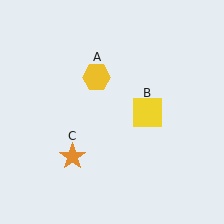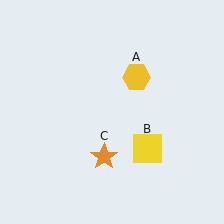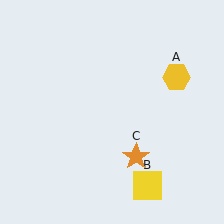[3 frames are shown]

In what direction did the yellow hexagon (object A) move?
The yellow hexagon (object A) moved right.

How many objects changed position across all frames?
3 objects changed position: yellow hexagon (object A), yellow square (object B), orange star (object C).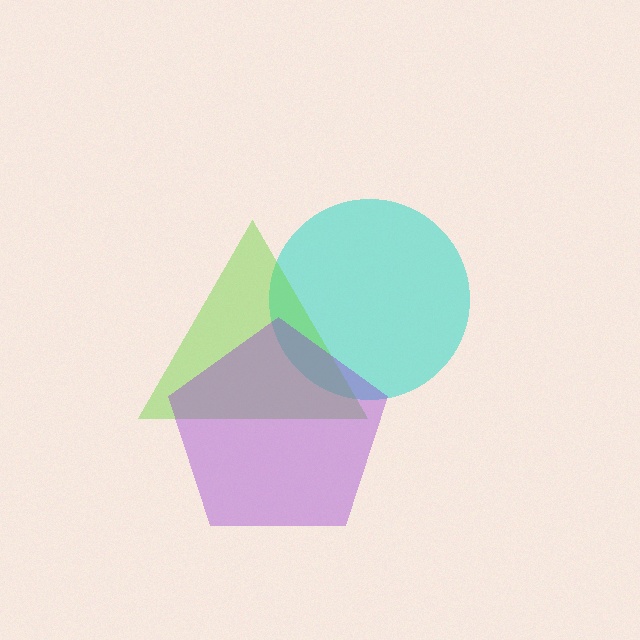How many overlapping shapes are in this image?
There are 3 overlapping shapes in the image.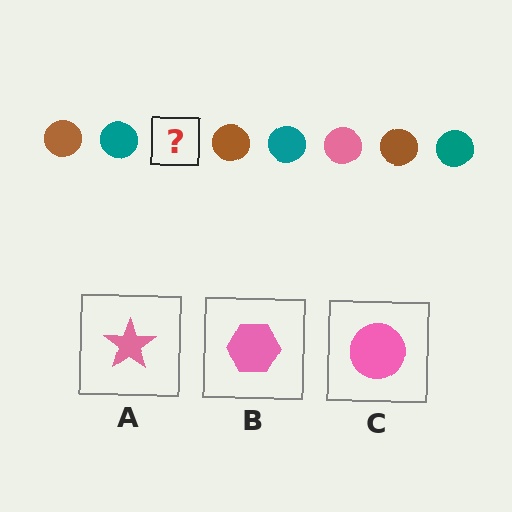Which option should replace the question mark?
Option C.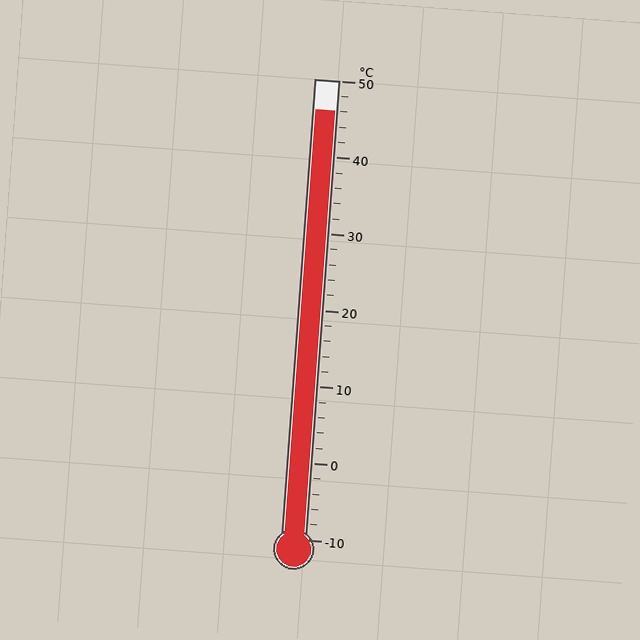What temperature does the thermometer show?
The thermometer shows approximately 46°C.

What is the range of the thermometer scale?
The thermometer scale ranges from -10°C to 50°C.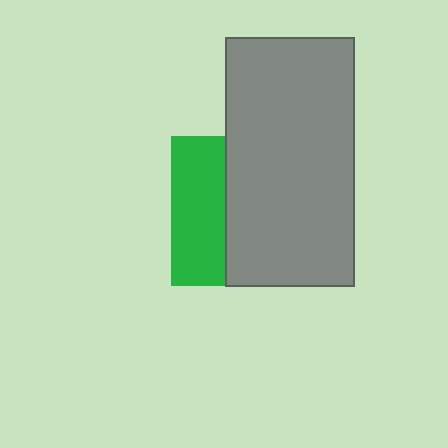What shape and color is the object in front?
The object in front is a gray rectangle.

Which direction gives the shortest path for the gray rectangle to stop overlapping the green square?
Moving right gives the shortest separation.